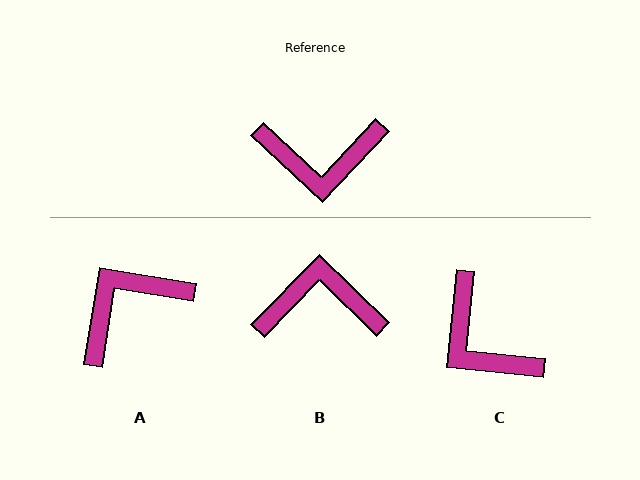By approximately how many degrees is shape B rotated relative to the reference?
Approximately 179 degrees counter-clockwise.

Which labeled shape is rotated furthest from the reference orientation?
B, about 179 degrees away.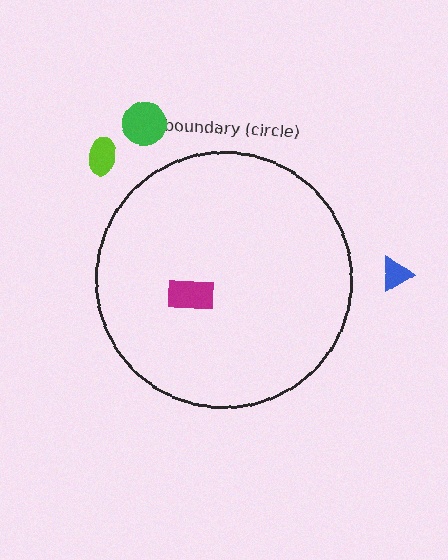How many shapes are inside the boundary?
1 inside, 3 outside.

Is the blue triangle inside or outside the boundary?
Outside.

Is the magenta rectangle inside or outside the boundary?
Inside.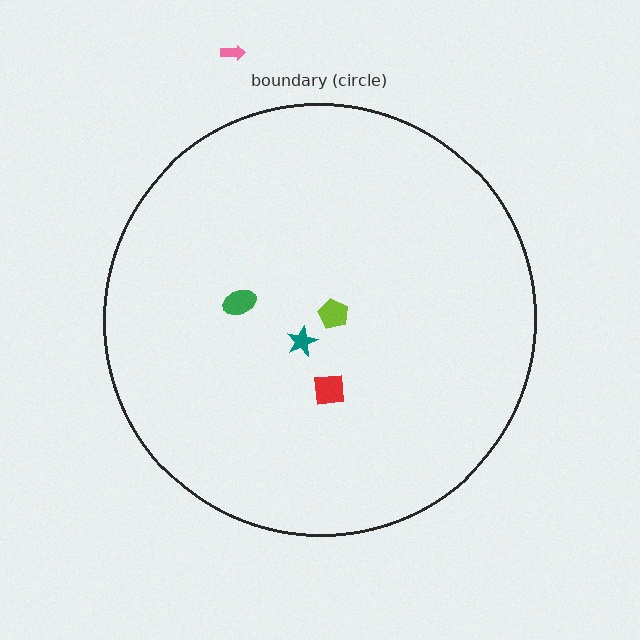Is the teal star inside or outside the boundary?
Inside.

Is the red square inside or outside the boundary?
Inside.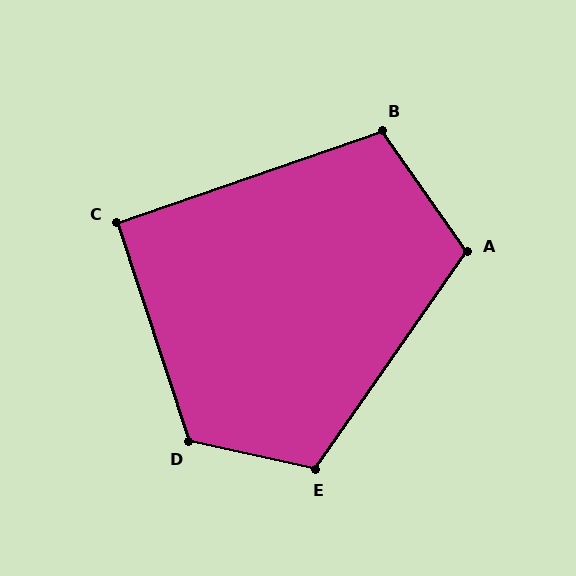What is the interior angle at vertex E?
Approximately 113 degrees (obtuse).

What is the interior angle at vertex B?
Approximately 106 degrees (obtuse).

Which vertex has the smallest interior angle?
C, at approximately 91 degrees.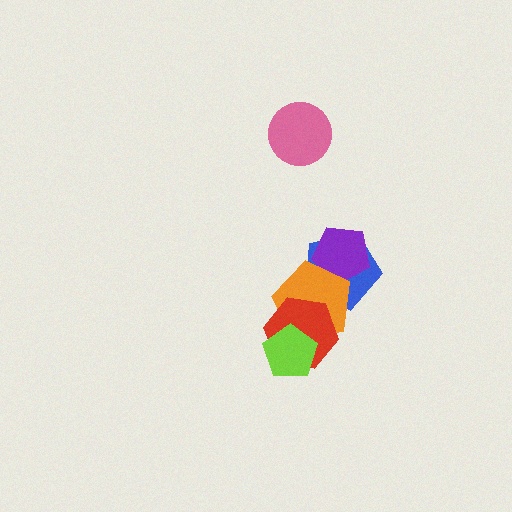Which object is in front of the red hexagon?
The lime pentagon is in front of the red hexagon.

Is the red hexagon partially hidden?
Yes, it is partially covered by another shape.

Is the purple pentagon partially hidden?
Yes, it is partially covered by another shape.